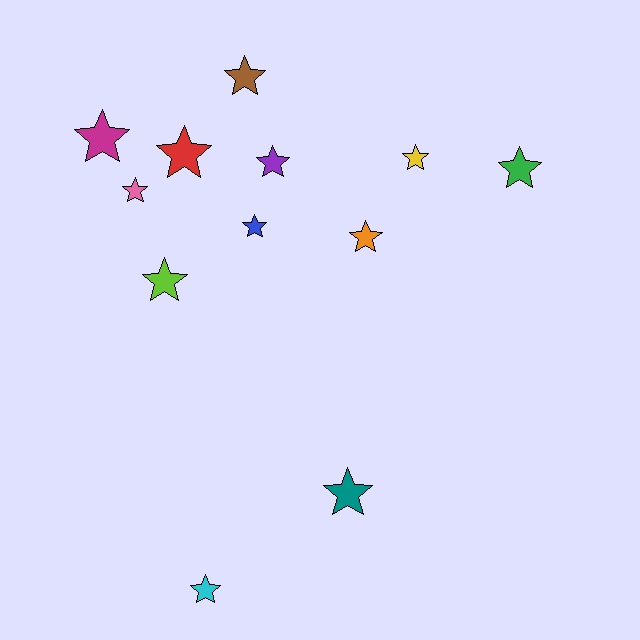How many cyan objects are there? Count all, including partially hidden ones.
There is 1 cyan object.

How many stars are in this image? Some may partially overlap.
There are 12 stars.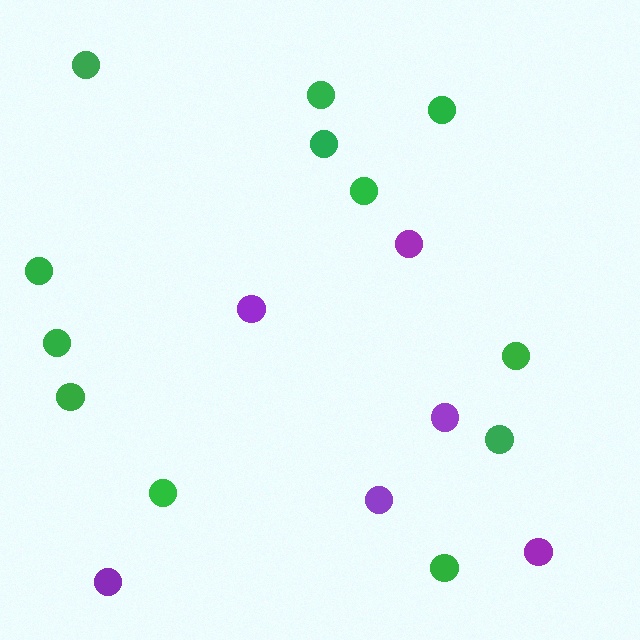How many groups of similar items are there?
There are 2 groups: one group of green circles (12) and one group of purple circles (6).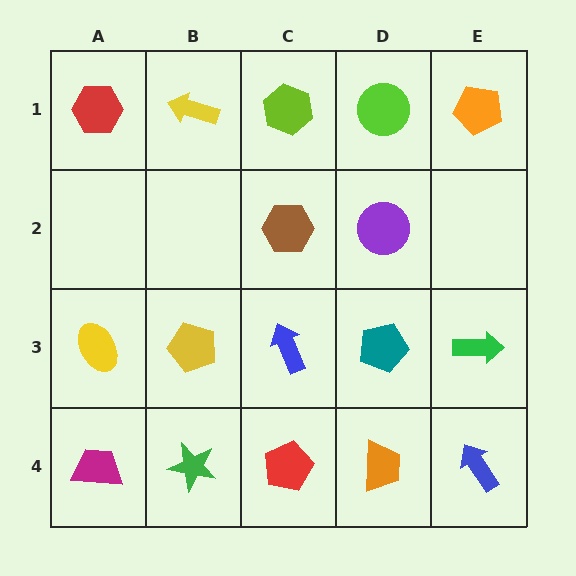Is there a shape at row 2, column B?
No, that cell is empty.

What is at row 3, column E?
A green arrow.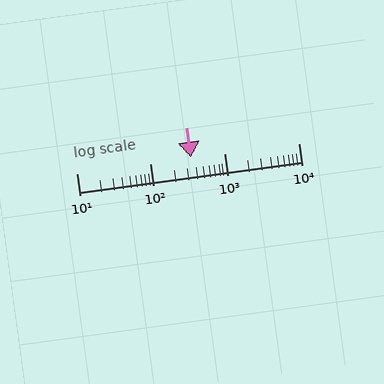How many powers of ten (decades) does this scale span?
The scale spans 3 decades, from 10 to 10000.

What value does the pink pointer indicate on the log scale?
The pointer indicates approximately 350.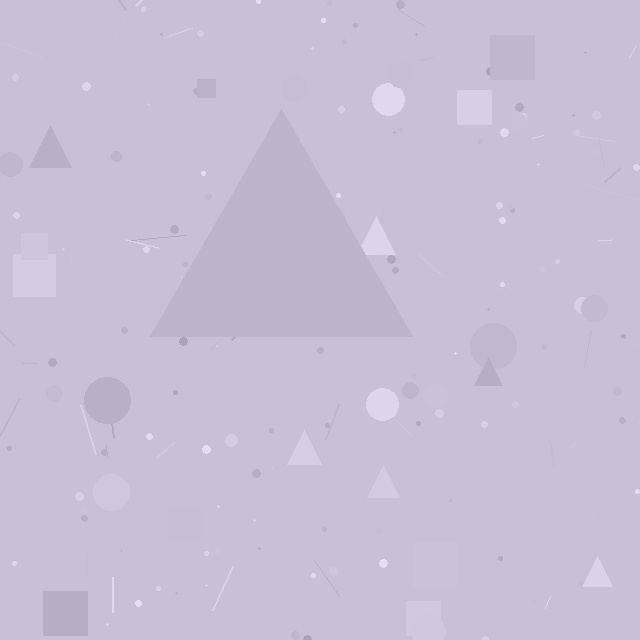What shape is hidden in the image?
A triangle is hidden in the image.